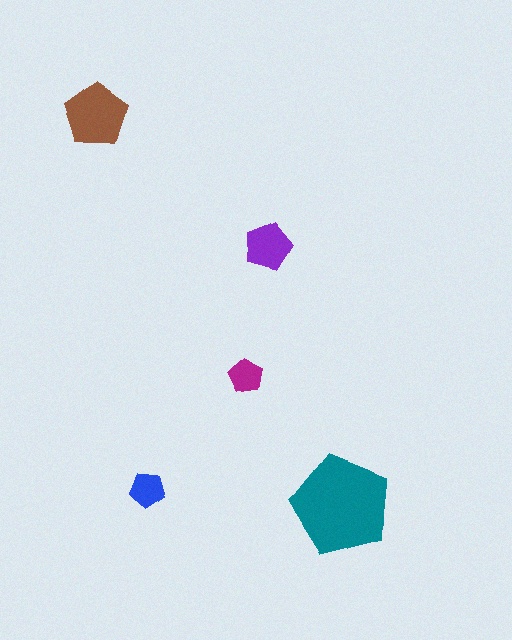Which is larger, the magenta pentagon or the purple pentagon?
The purple one.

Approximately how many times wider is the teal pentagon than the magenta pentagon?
About 3 times wider.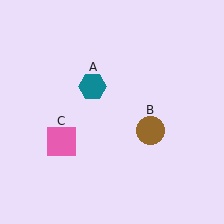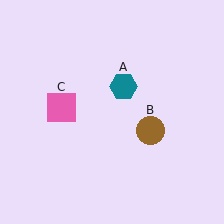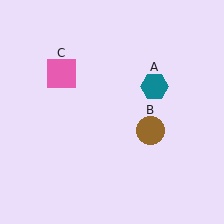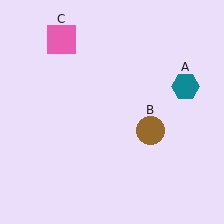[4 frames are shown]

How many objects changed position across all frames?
2 objects changed position: teal hexagon (object A), pink square (object C).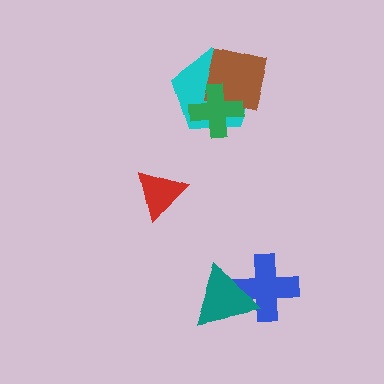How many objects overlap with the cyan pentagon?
2 objects overlap with the cyan pentagon.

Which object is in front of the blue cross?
The teal triangle is in front of the blue cross.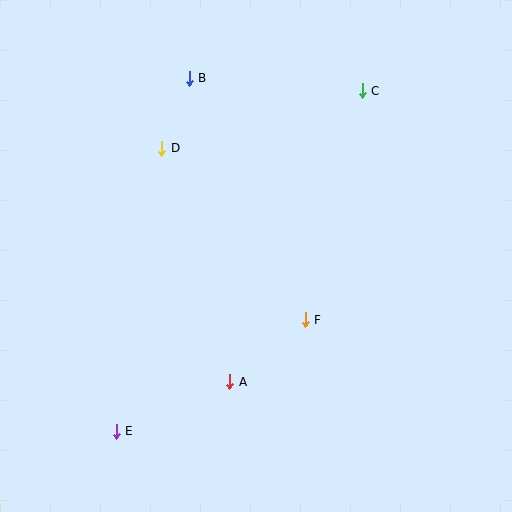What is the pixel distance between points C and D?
The distance between C and D is 209 pixels.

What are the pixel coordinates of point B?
Point B is at (189, 78).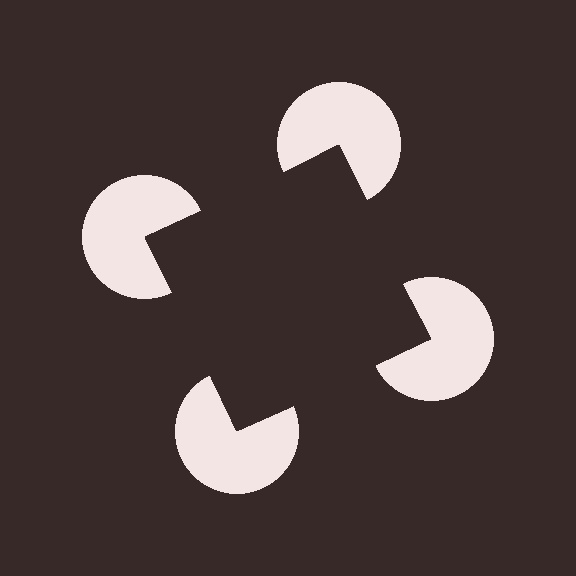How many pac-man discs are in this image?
There are 4 — one at each vertex of the illusory square.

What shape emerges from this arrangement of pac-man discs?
An illusory square — its edges are inferred from the aligned wedge cuts in the pac-man discs, not physically drawn.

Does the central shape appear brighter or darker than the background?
It typically appears slightly darker than the background, even though no actual brightness change is drawn.